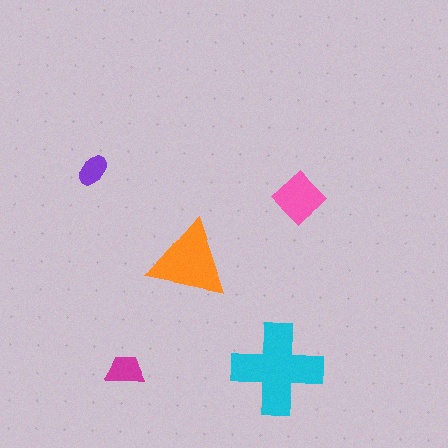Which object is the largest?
The cyan cross.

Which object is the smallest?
The purple ellipse.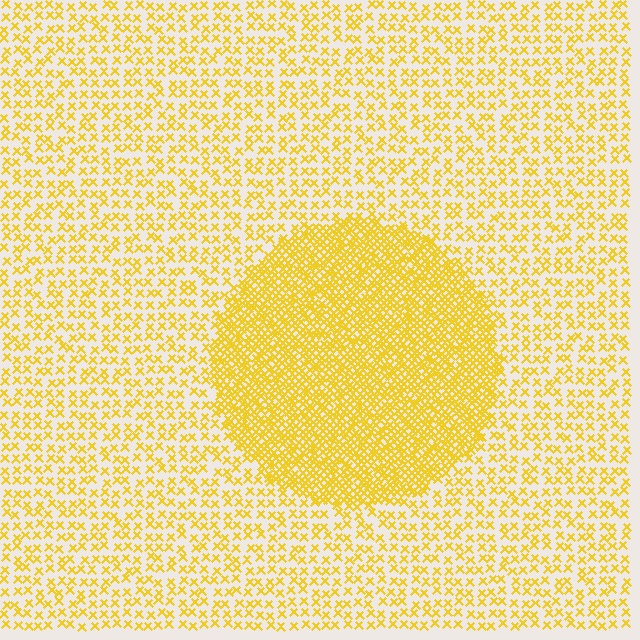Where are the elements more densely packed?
The elements are more densely packed inside the circle boundary.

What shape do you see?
I see a circle.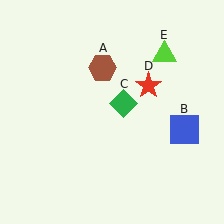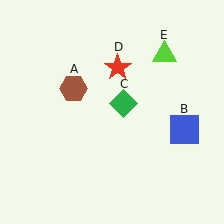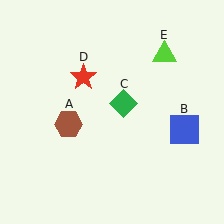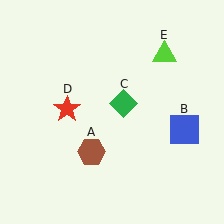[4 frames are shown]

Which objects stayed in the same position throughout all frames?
Blue square (object B) and green diamond (object C) and lime triangle (object E) remained stationary.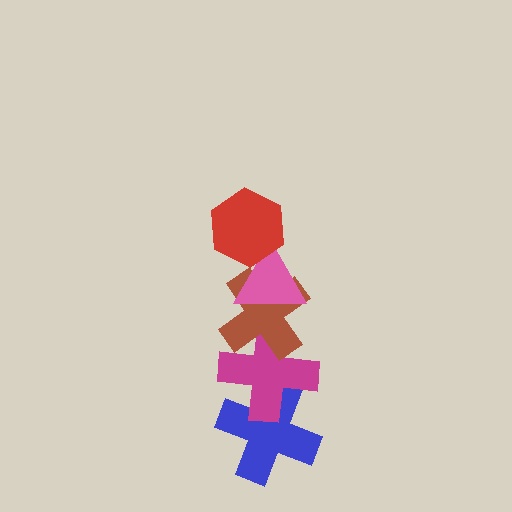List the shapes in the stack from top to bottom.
From top to bottom: the red hexagon, the pink triangle, the brown cross, the magenta cross, the blue cross.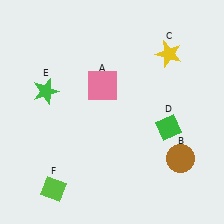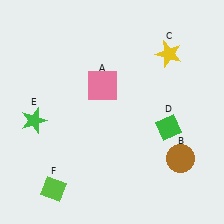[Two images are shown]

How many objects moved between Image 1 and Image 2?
1 object moved between the two images.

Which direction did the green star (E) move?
The green star (E) moved down.